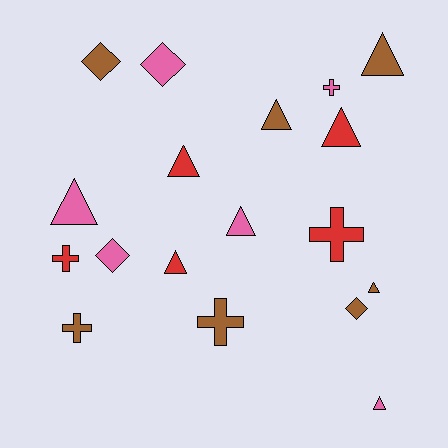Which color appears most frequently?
Brown, with 7 objects.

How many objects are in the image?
There are 18 objects.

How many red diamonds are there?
There are no red diamonds.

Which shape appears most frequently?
Triangle, with 9 objects.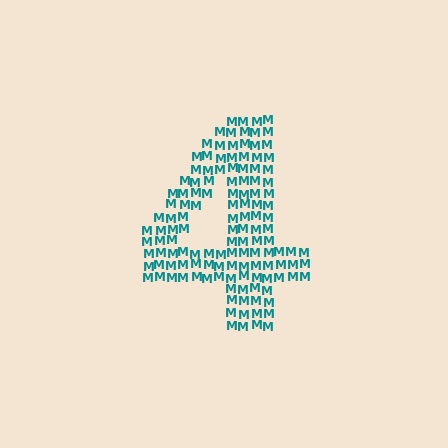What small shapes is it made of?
It is made of small letter M's.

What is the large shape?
The large shape is the digit 4.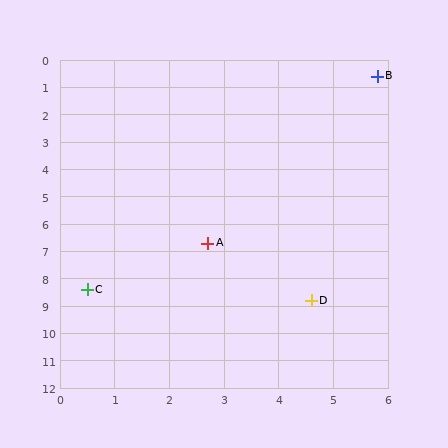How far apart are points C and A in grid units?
Points C and A are about 2.8 grid units apart.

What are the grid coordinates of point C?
Point C is at approximately (0.5, 8.4).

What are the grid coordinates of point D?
Point D is at approximately (4.6, 8.8).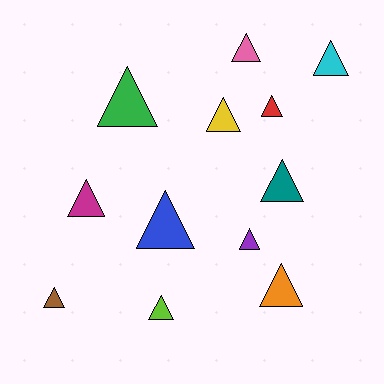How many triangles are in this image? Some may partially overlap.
There are 12 triangles.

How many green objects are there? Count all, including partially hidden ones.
There is 1 green object.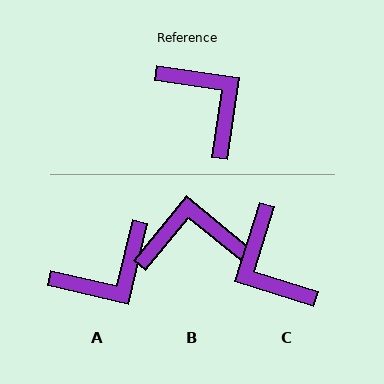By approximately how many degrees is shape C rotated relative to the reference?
Approximately 171 degrees counter-clockwise.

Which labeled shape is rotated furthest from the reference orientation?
C, about 171 degrees away.